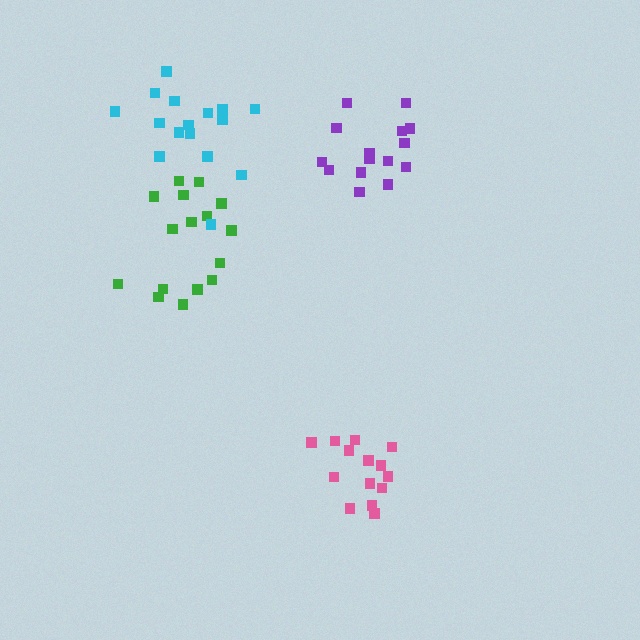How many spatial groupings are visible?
There are 4 spatial groupings.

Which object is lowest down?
The pink cluster is bottommost.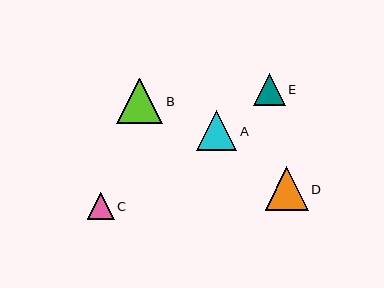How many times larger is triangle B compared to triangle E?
Triangle B is approximately 1.5 times the size of triangle E.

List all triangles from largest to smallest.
From largest to smallest: B, D, A, E, C.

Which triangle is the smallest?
Triangle C is the smallest with a size of approximately 27 pixels.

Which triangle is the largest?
Triangle B is the largest with a size of approximately 46 pixels.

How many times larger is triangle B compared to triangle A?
Triangle B is approximately 1.1 times the size of triangle A.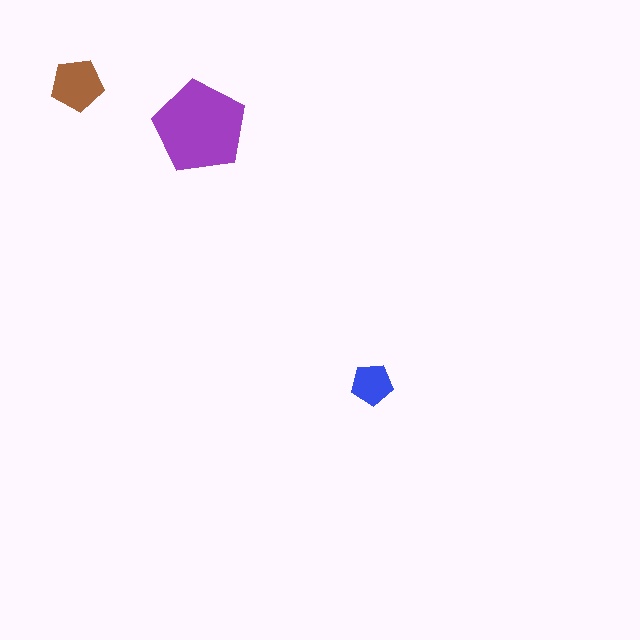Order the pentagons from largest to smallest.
the purple one, the brown one, the blue one.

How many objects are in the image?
There are 3 objects in the image.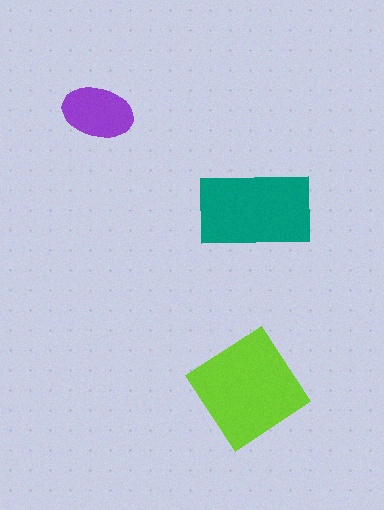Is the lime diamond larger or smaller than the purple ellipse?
Larger.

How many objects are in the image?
There are 3 objects in the image.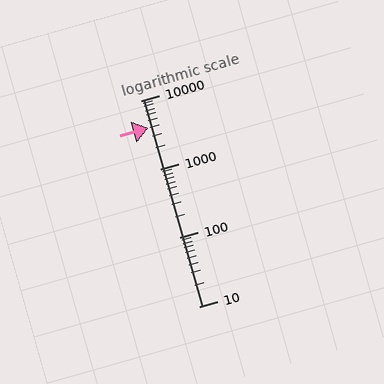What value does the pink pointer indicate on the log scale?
The pointer indicates approximately 4000.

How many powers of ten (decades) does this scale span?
The scale spans 3 decades, from 10 to 10000.